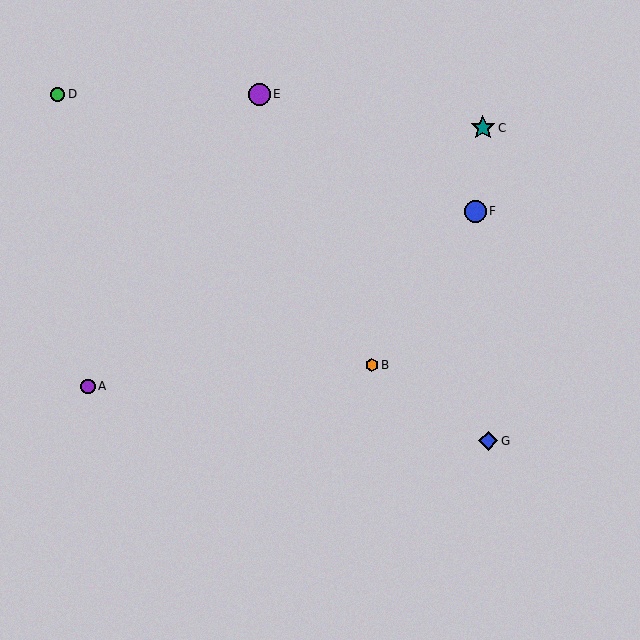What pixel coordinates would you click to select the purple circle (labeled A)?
Click at (88, 386) to select the purple circle A.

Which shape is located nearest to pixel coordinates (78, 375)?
The purple circle (labeled A) at (88, 386) is nearest to that location.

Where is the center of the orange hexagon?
The center of the orange hexagon is at (372, 365).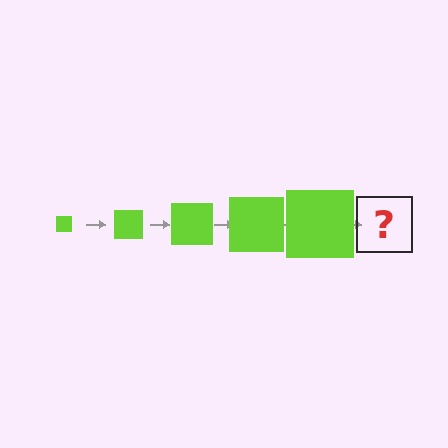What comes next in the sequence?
The next element should be a lime square, larger than the previous one.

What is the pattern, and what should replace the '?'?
The pattern is that the square gets progressively larger each step. The '?' should be a lime square, larger than the previous one.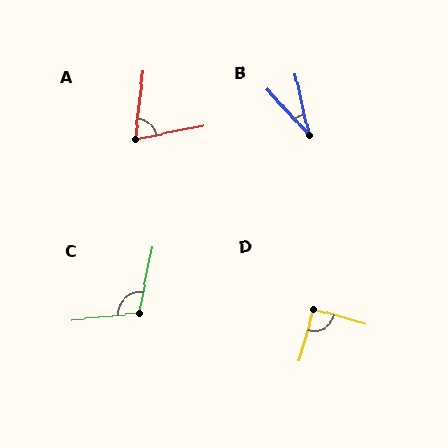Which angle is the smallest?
B, at approximately 30 degrees.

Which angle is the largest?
C, at approximately 107 degrees.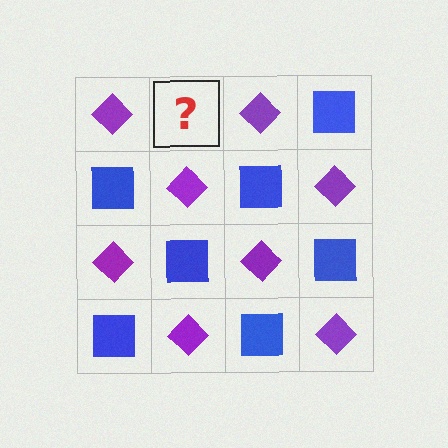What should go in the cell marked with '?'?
The missing cell should contain a blue square.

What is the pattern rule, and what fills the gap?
The rule is that it alternates purple diamond and blue square in a checkerboard pattern. The gap should be filled with a blue square.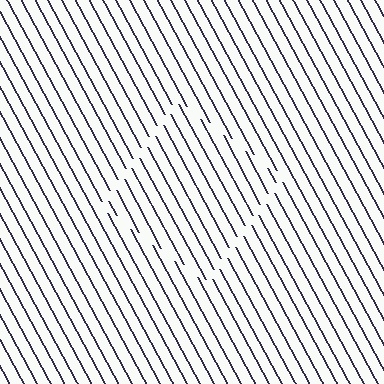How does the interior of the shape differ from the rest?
The interior of the shape contains the same grating, shifted by half a period — the contour is defined by the phase discontinuity where line-ends from the inner and outer gratings abut.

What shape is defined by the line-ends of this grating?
An illusory square. The interior of the shape contains the same grating, shifted by half a period — the contour is defined by the phase discontinuity where line-ends from the inner and outer gratings abut.